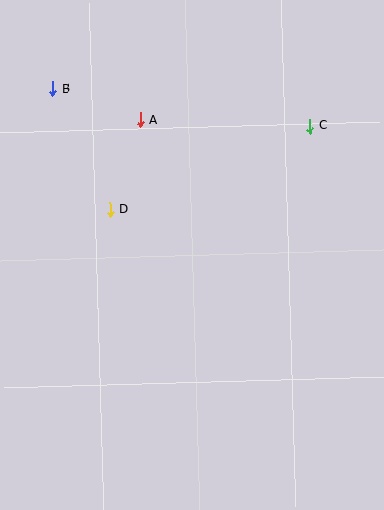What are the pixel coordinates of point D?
Point D is at (110, 209).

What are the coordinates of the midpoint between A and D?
The midpoint between A and D is at (125, 165).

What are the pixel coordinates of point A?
Point A is at (140, 120).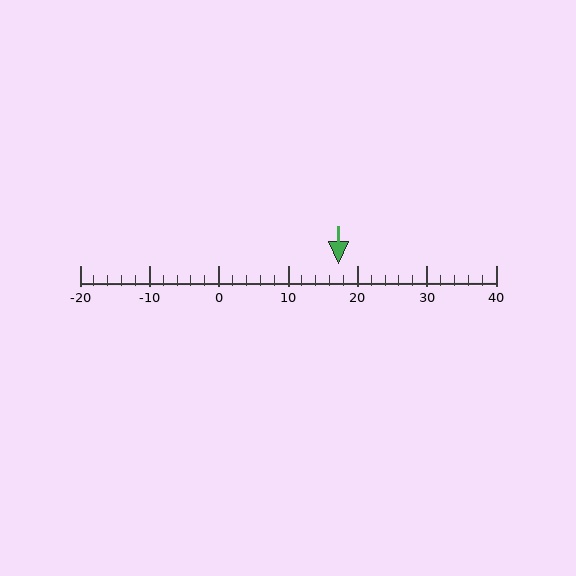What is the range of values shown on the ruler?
The ruler shows values from -20 to 40.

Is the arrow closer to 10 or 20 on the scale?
The arrow is closer to 20.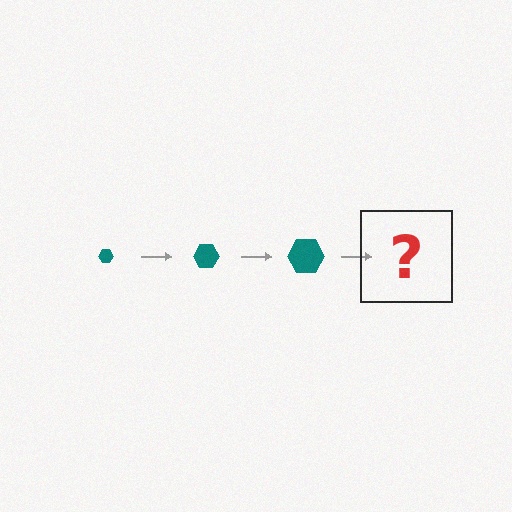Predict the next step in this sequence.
The next step is a teal hexagon, larger than the previous one.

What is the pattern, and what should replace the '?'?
The pattern is that the hexagon gets progressively larger each step. The '?' should be a teal hexagon, larger than the previous one.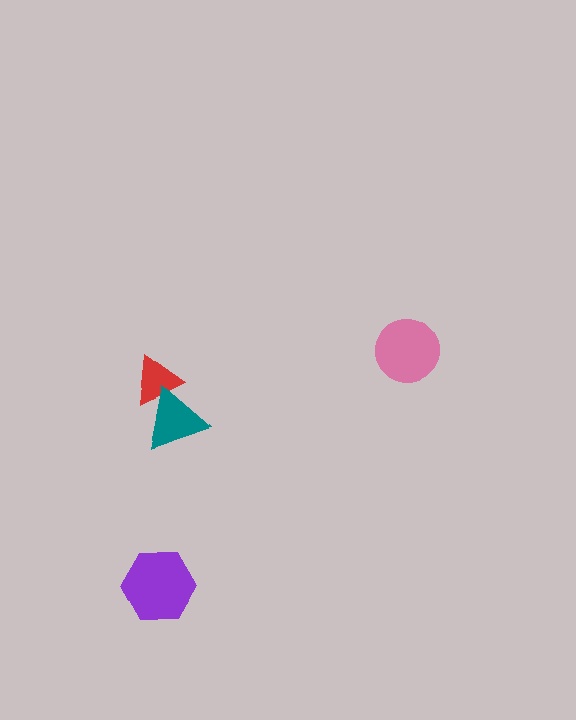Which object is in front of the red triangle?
The teal triangle is in front of the red triangle.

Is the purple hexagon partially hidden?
No, no other shape covers it.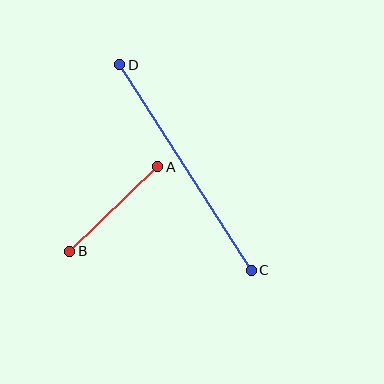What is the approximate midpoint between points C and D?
The midpoint is at approximately (185, 168) pixels.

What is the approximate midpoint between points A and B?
The midpoint is at approximately (114, 209) pixels.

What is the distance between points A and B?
The distance is approximately 122 pixels.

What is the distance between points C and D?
The distance is approximately 244 pixels.